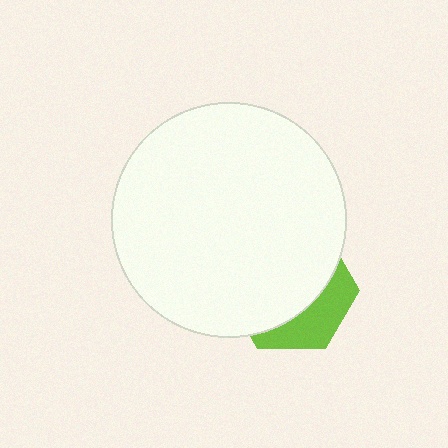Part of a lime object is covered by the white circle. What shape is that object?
It is a hexagon.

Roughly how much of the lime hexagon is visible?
A small part of it is visible (roughly 32%).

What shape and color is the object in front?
The object in front is a white circle.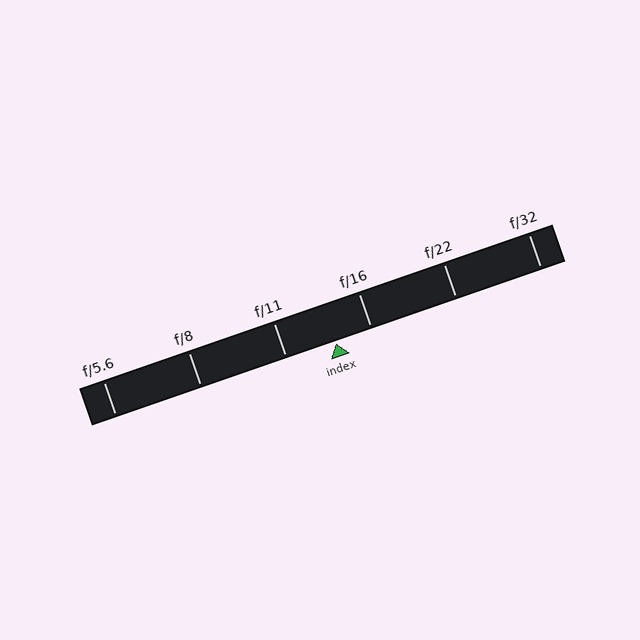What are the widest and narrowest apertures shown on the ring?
The widest aperture shown is f/5.6 and the narrowest is f/32.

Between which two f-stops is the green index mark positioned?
The index mark is between f/11 and f/16.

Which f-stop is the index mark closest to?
The index mark is closest to f/16.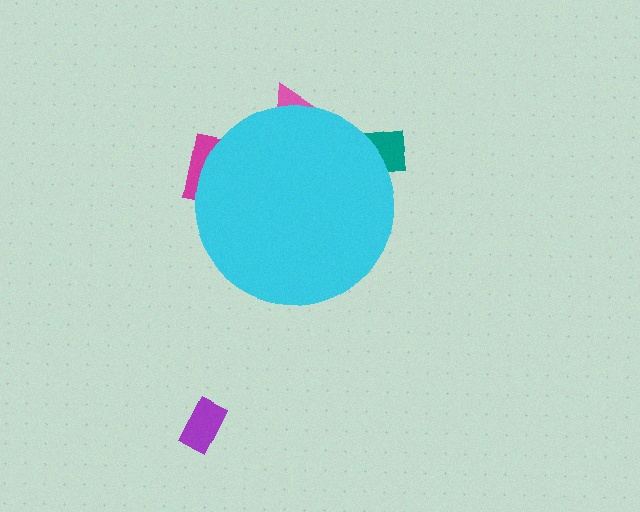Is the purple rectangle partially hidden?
No, the purple rectangle is fully visible.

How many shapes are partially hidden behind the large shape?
3 shapes are partially hidden.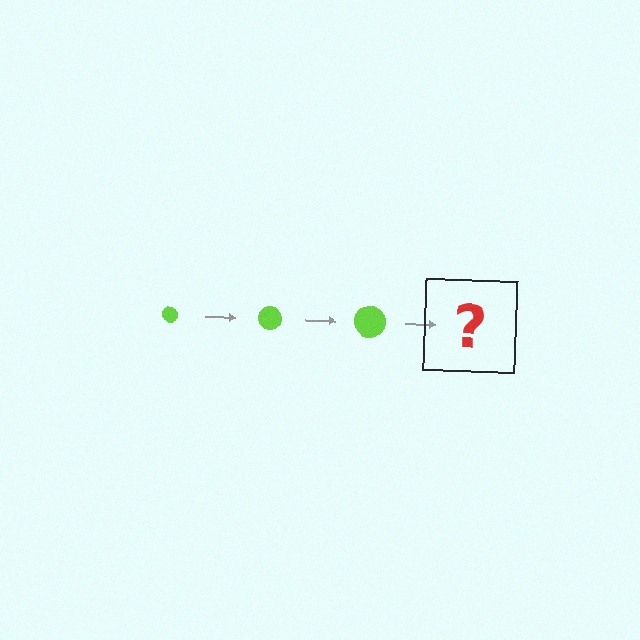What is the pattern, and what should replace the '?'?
The pattern is that the circle gets progressively larger each step. The '?' should be a lime circle, larger than the previous one.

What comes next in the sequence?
The next element should be a lime circle, larger than the previous one.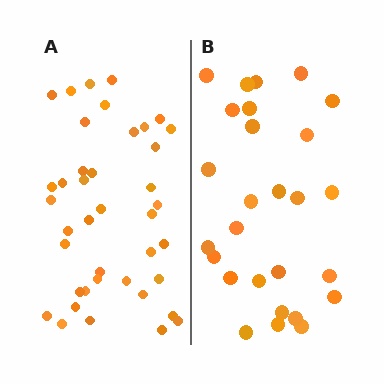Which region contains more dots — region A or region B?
Region A (the left region) has more dots.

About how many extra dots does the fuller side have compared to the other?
Region A has approximately 15 more dots than region B.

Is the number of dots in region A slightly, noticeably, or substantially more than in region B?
Region A has substantially more. The ratio is roughly 1.5 to 1.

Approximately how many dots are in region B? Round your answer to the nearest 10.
About 30 dots. (The exact count is 27, which rounds to 30.)